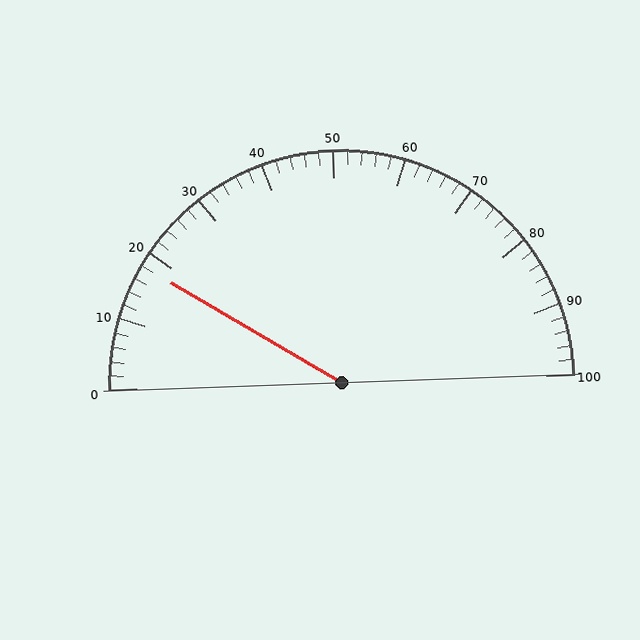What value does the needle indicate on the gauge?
The needle indicates approximately 18.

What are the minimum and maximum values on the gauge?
The gauge ranges from 0 to 100.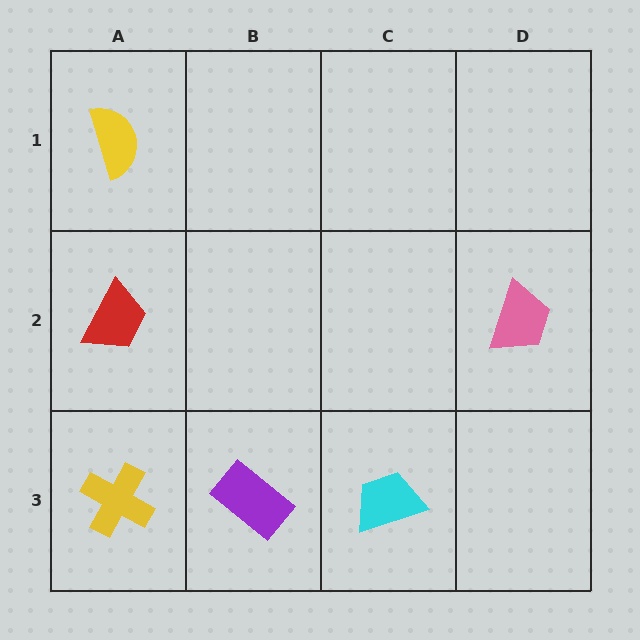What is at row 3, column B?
A purple rectangle.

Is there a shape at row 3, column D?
No, that cell is empty.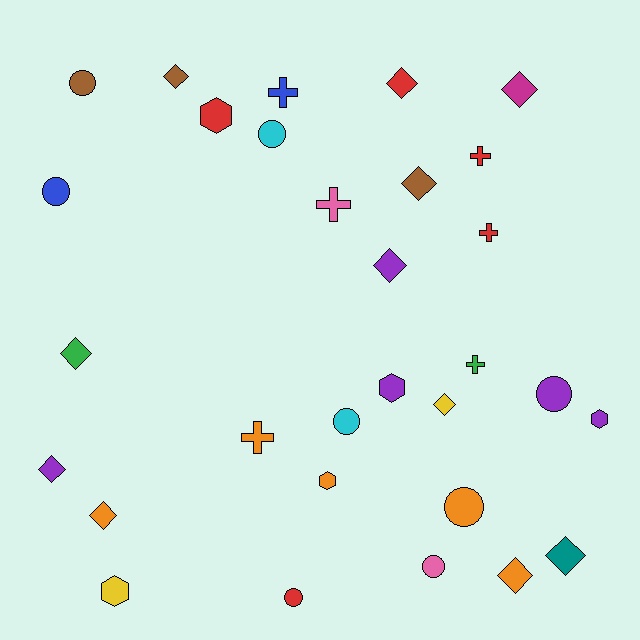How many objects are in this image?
There are 30 objects.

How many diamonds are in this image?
There are 11 diamonds.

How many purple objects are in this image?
There are 5 purple objects.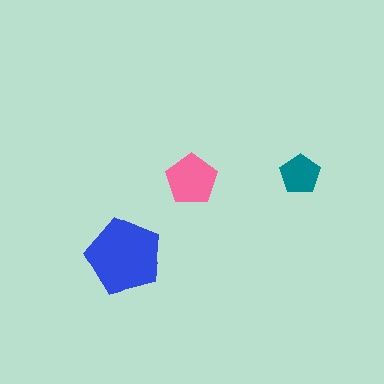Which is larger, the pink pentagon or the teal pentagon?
The pink one.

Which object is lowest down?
The blue pentagon is bottommost.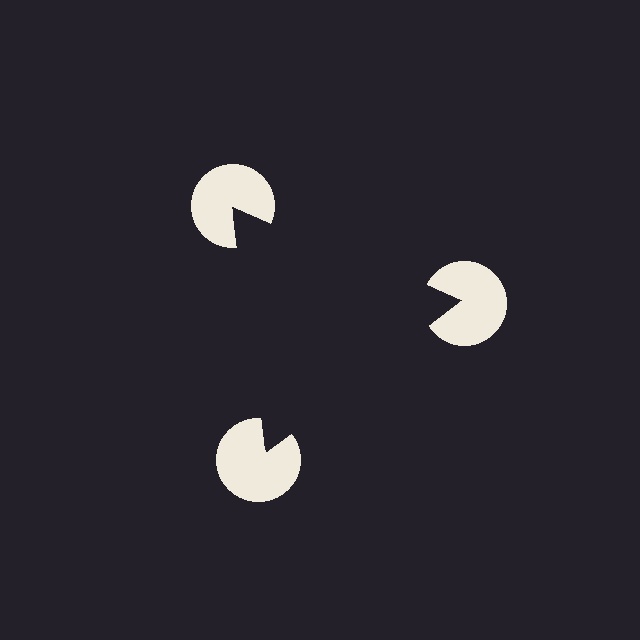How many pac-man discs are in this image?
There are 3 — one at each vertex of the illusory triangle.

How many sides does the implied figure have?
3 sides.